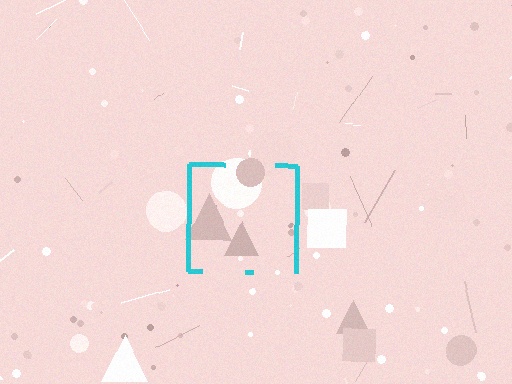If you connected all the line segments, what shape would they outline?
They would outline a square.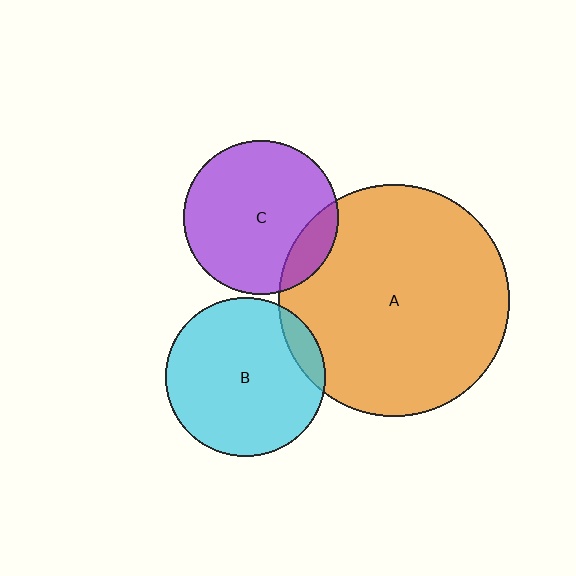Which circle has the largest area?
Circle A (orange).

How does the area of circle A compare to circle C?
Approximately 2.3 times.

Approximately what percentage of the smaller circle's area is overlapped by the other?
Approximately 15%.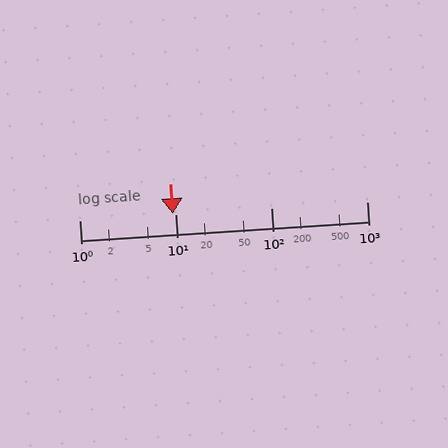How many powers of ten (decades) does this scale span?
The scale spans 3 decades, from 1 to 1000.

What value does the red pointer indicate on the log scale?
The pointer indicates approximately 9.5.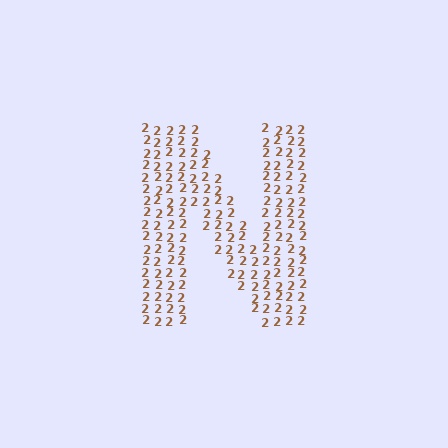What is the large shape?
The large shape is the letter N.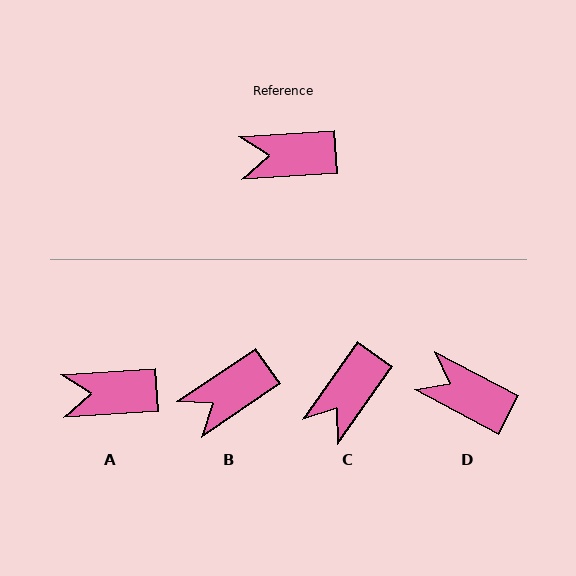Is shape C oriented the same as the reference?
No, it is off by about 51 degrees.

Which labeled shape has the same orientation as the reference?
A.